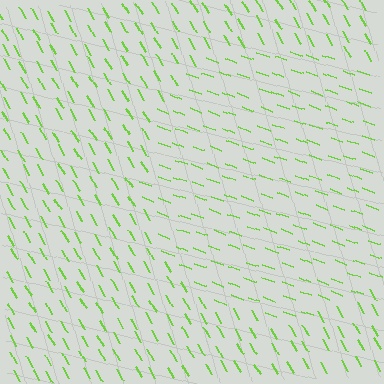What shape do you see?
I see a circle.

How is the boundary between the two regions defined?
The boundary is defined purely by a change in line orientation (approximately 39 degrees difference). All lines are the same color and thickness.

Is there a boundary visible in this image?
Yes, there is a texture boundary formed by a change in line orientation.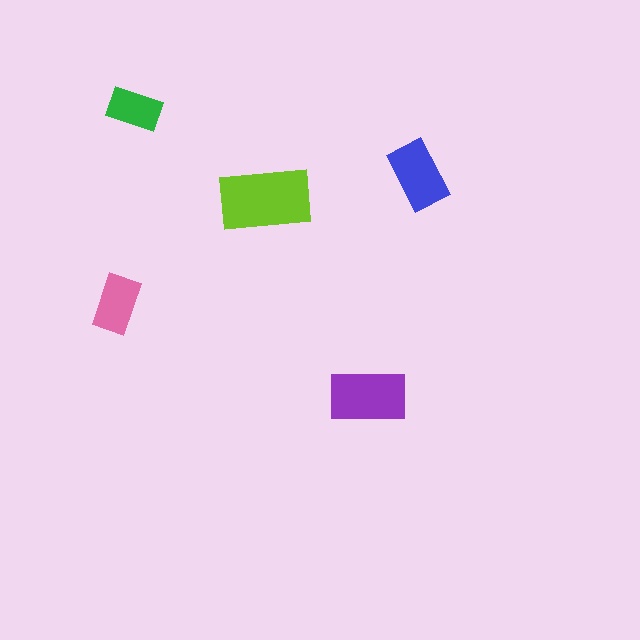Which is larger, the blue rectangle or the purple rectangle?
The purple one.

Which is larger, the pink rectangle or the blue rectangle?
The blue one.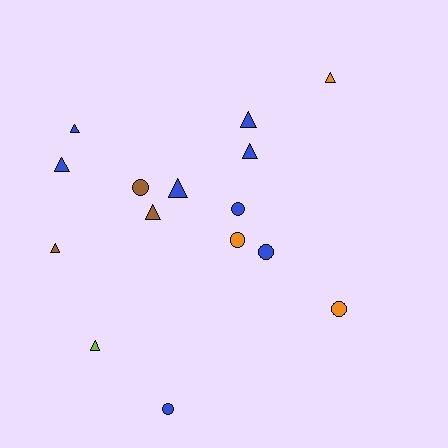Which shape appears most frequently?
Triangle, with 9 objects.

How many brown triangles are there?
There are 2 brown triangles.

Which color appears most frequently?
Blue, with 8 objects.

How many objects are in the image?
There are 15 objects.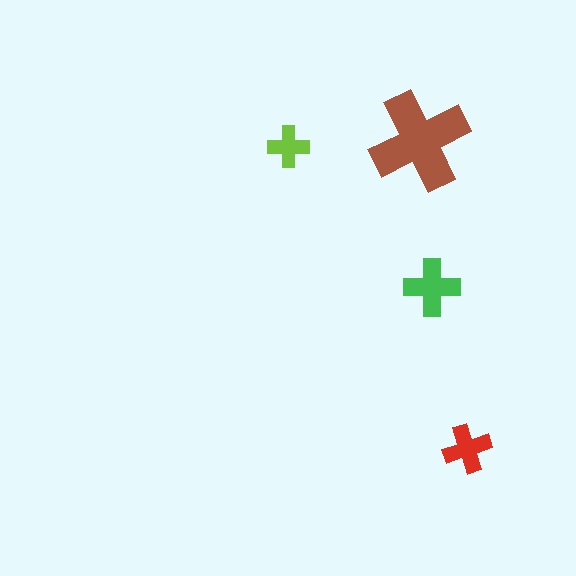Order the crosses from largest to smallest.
the brown one, the green one, the red one, the lime one.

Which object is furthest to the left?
The lime cross is leftmost.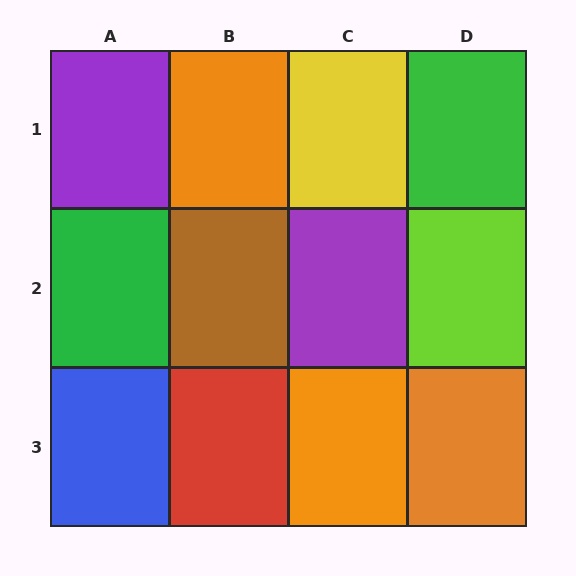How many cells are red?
1 cell is red.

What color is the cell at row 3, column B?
Red.